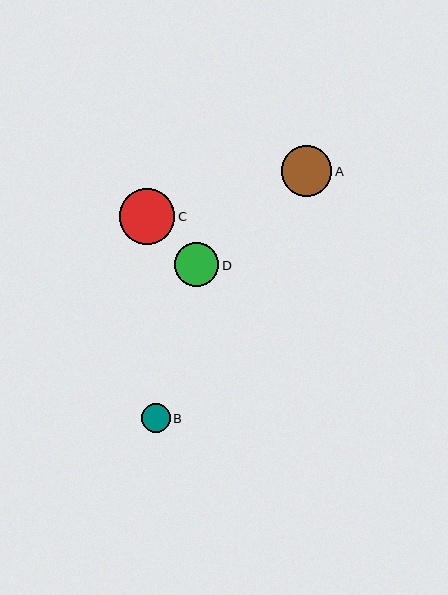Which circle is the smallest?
Circle B is the smallest with a size of approximately 29 pixels.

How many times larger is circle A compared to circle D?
Circle A is approximately 1.1 times the size of circle D.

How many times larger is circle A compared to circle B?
Circle A is approximately 1.8 times the size of circle B.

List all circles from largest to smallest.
From largest to smallest: C, A, D, B.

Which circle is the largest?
Circle C is the largest with a size of approximately 55 pixels.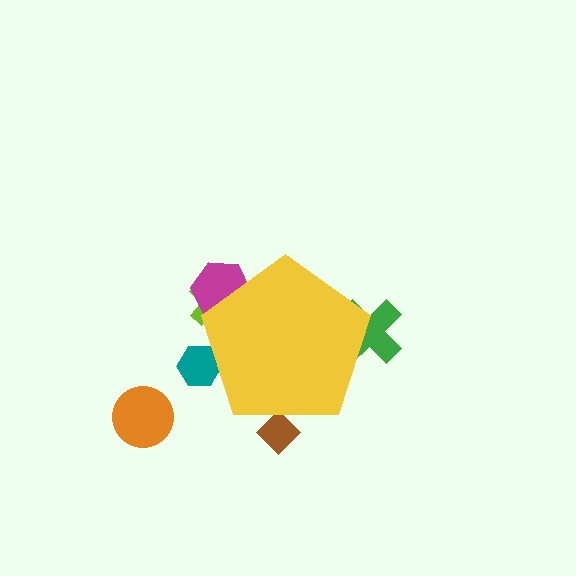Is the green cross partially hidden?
Yes, the green cross is partially hidden behind the yellow pentagon.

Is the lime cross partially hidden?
Yes, the lime cross is partially hidden behind the yellow pentagon.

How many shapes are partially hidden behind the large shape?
5 shapes are partially hidden.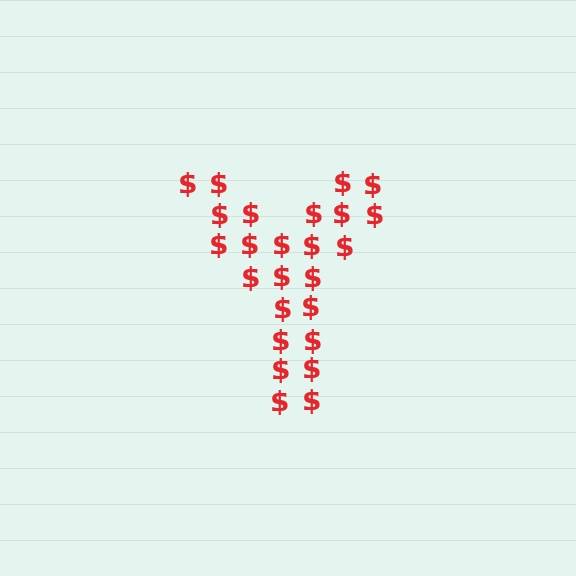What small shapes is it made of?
It is made of small dollar signs.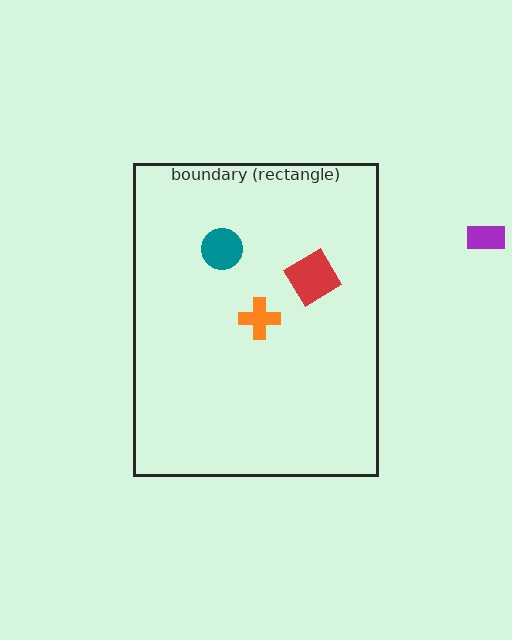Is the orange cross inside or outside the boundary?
Inside.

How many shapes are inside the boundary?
3 inside, 1 outside.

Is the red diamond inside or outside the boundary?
Inside.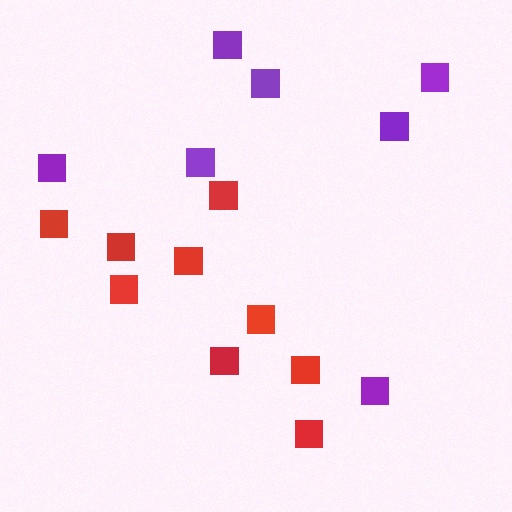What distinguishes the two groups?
There are 2 groups: one group of purple squares (7) and one group of red squares (9).